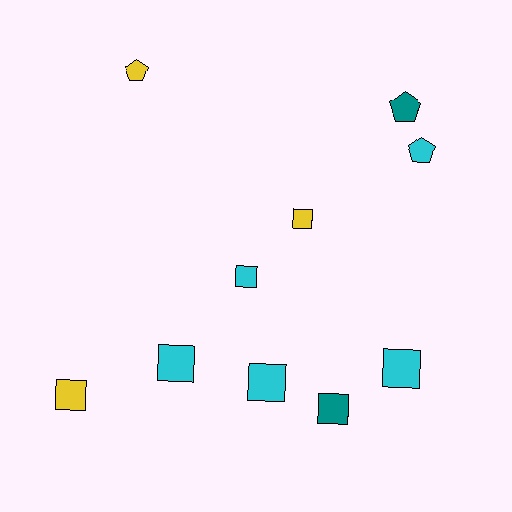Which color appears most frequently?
Cyan, with 5 objects.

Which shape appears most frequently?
Square, with 7 objects.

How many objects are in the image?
There are 10 objects.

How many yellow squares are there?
There are 2 yellow squares.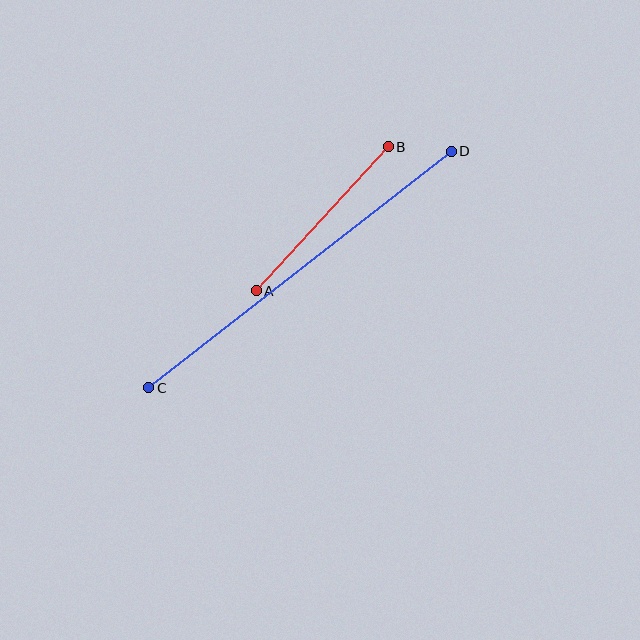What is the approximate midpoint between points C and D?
The midpoint is at approximately (300, 269) pixels.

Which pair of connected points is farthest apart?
Points C and D are farthest apart.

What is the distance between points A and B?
The distance is approximately 196 pixels.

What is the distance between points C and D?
The distance is approximately 384 pixels.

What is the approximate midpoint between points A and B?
The midpoint is at approximately (322, 219) pixels.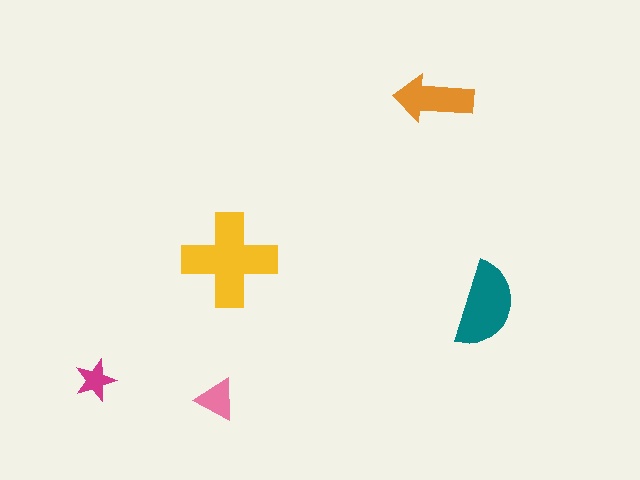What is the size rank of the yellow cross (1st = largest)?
1st.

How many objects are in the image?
There are 5 objects in the image.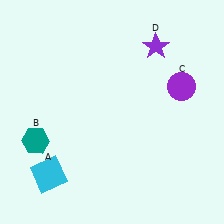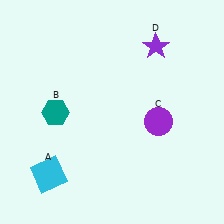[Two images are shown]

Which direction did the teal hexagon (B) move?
The teal hexagon (B) moved up.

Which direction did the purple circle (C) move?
The purple circle (C) moved down.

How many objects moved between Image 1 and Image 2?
2 objects moved between the two images.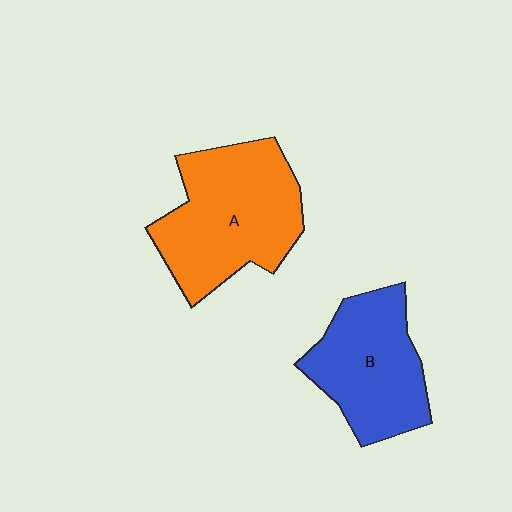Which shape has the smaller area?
Shape B (blue).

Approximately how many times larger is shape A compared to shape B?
Approximately 1.3 times.